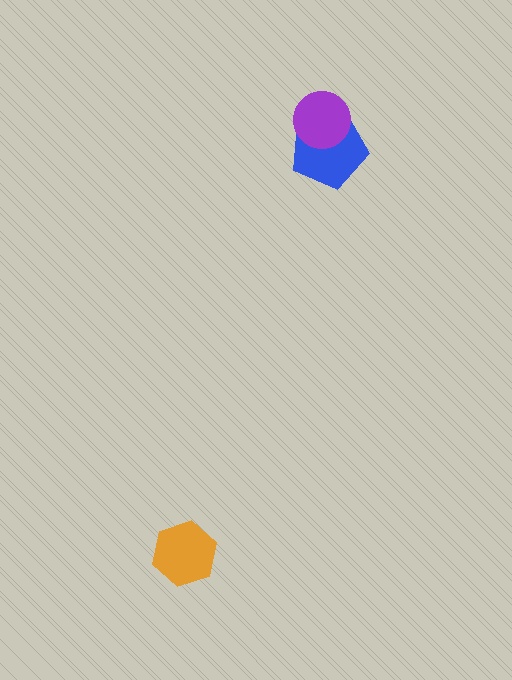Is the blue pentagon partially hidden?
Yes, it is partially covered by another shape.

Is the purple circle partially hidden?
No, no other shape covers it.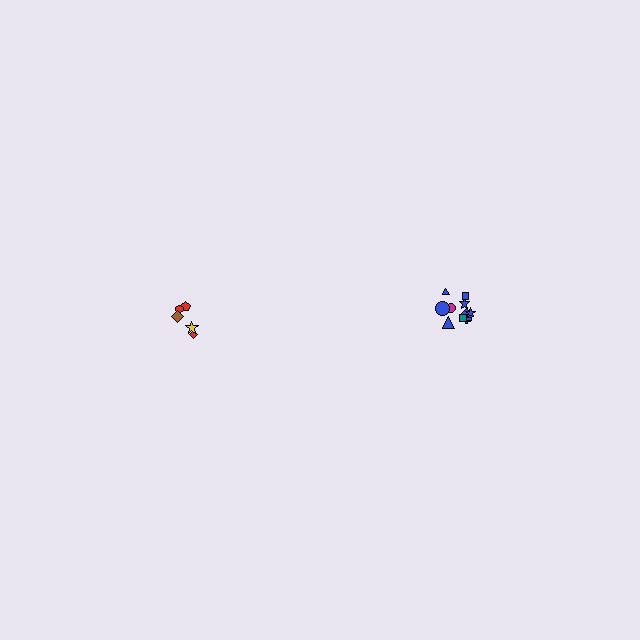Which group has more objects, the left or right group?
The right group.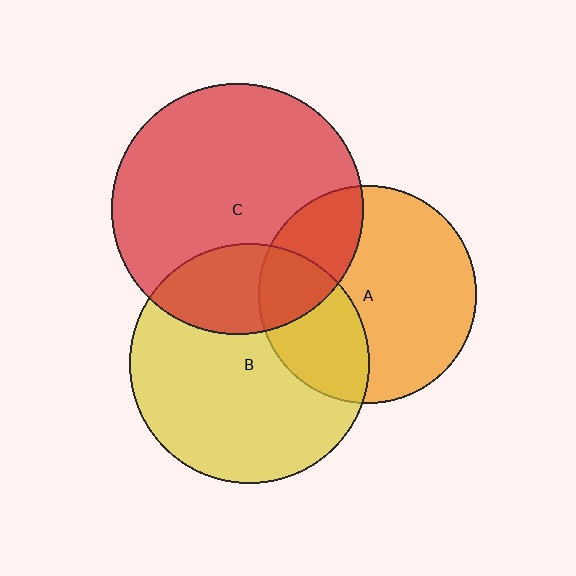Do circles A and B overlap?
Yes.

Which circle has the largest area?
Circle C (red).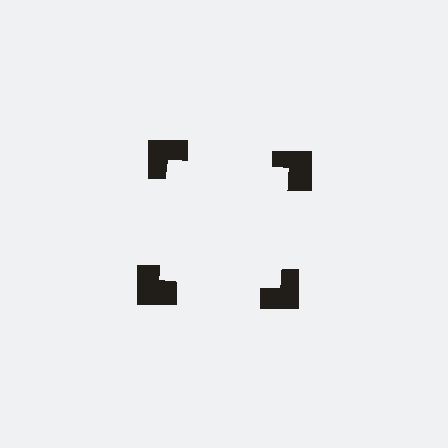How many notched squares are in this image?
There are 4 — one at each vertex of the illusory square.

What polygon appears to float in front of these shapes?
An illusory square — its edges are inferred from the aligned wedge cuts in the notched squares, not physically drawn.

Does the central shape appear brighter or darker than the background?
It typically appears slightly brighter than the background, even though no actual brightness change is drawn.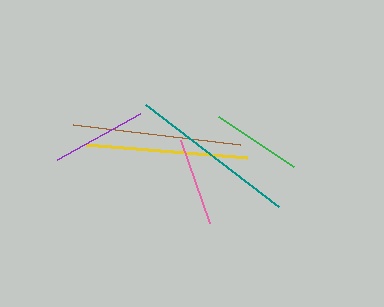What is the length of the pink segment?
The pink segment is approximately 88 pixels long.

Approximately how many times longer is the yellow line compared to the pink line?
The yellow line is approximately 1.8 times the length of the pink line.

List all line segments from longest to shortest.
From longest to shortest: brown, teal, yellow, purple, green, pink.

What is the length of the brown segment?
The brown segment is approximately 168 pixels long.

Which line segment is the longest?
The brown line is the longest at approximately 168 pixels.